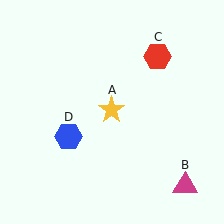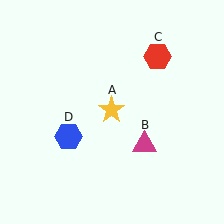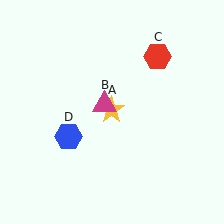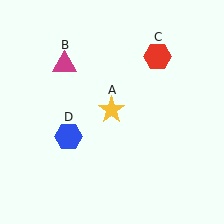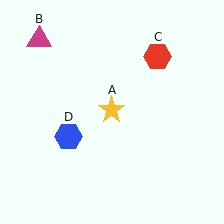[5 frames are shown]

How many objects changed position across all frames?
1 object changed position: magenta triangle (object B).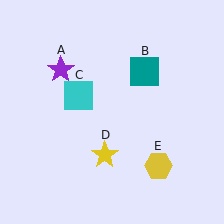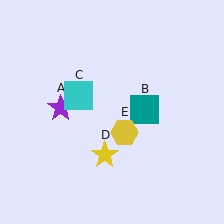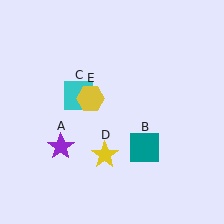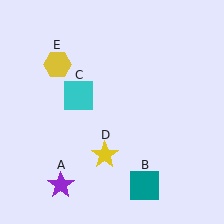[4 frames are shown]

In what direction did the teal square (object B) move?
The teal square (object B) moved down.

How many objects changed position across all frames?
3 objects changed position: purple star (object A), teal square (object B), yellow hexagon (object E).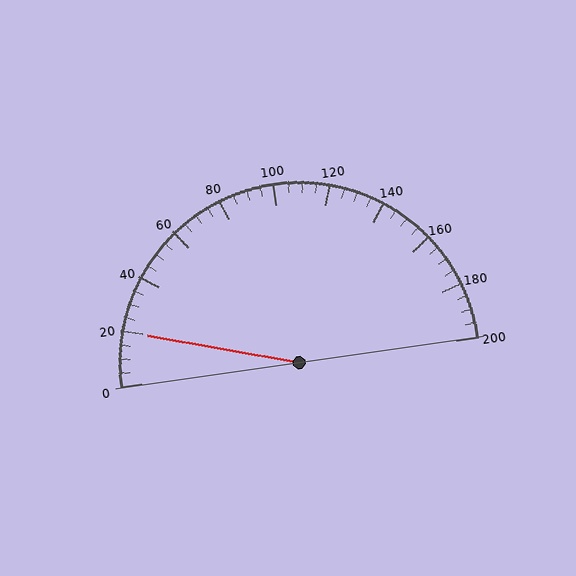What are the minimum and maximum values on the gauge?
The gauge ranges from 0 to 200.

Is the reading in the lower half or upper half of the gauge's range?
The reading is in the lower half of the range (0 to 200).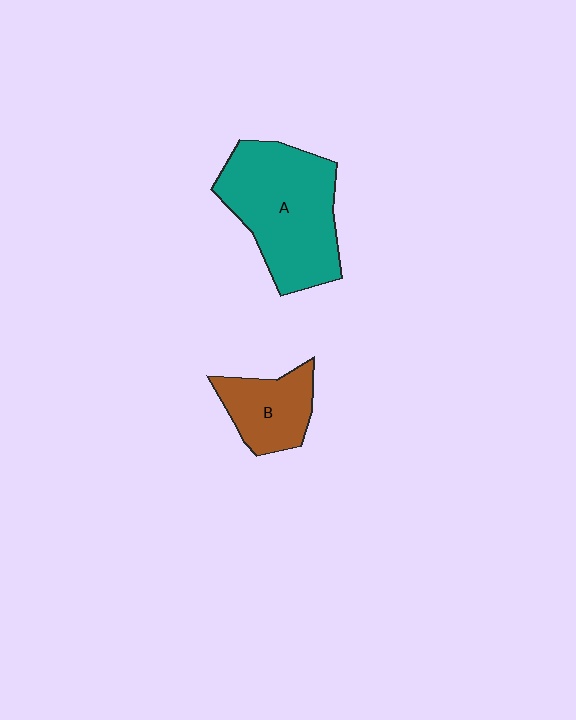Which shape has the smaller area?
Shape B (brown).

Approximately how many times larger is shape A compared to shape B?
Approximately 2.1 times.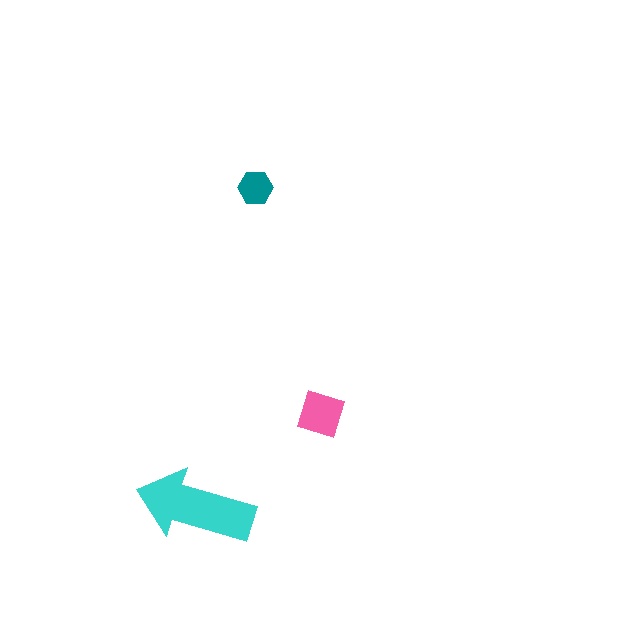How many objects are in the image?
There are 3 objects in the image.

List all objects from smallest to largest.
The teal hexagon, the pink square, the cyan arrow.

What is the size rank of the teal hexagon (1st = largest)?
3rd.